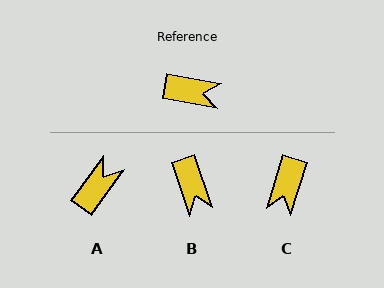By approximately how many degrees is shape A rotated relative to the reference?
Approximately 65 degrees counter-clockwise.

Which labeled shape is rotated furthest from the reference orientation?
C, about 97 degrees away.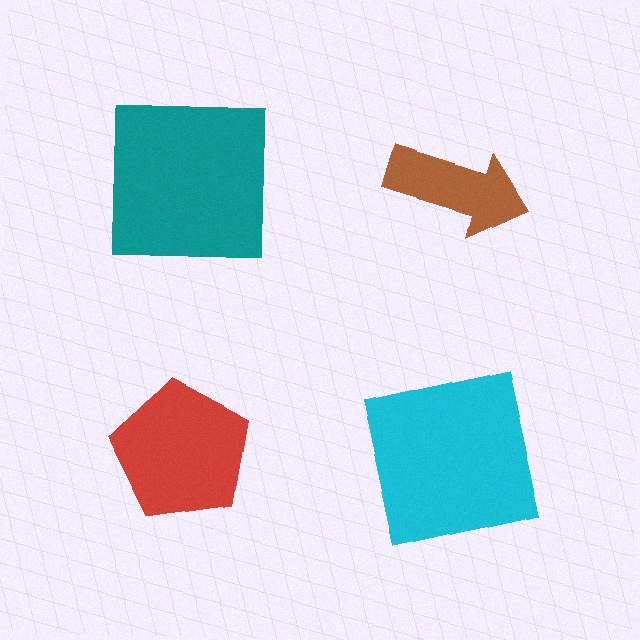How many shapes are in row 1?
2 shapes.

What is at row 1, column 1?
A teal square.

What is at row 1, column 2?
A brown arrow.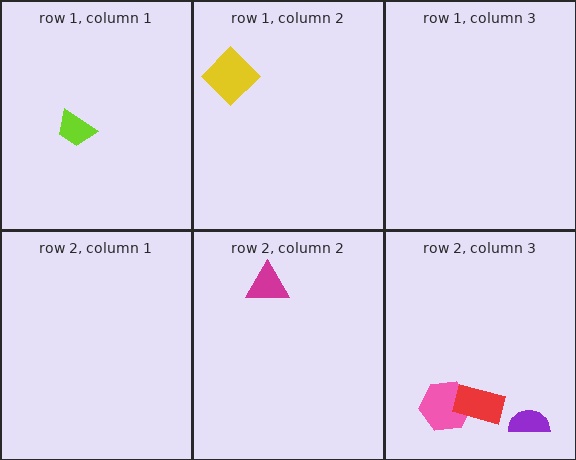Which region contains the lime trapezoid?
The row 1, column 1 region.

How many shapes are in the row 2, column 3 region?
3.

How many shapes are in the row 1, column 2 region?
1.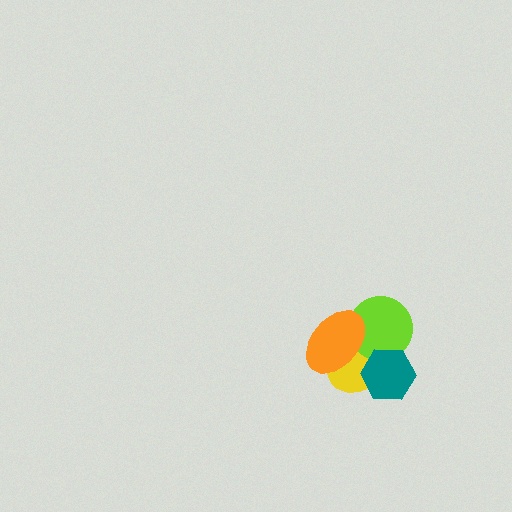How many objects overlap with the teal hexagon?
2 objects overlap with the teal hexagon.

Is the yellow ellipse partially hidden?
Yes, it is partially covered by another shape.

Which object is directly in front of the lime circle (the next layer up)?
The orange ellipse is directly in front of the lime circle.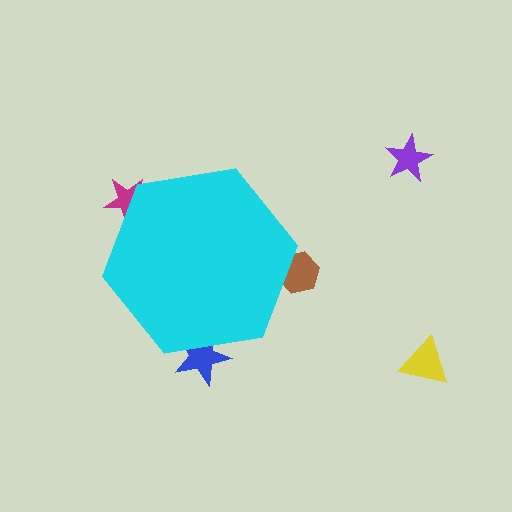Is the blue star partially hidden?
Yes, the blue star is partially hidden behind the cyan hexagon.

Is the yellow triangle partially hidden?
No, the yellow triangle is fully visible.